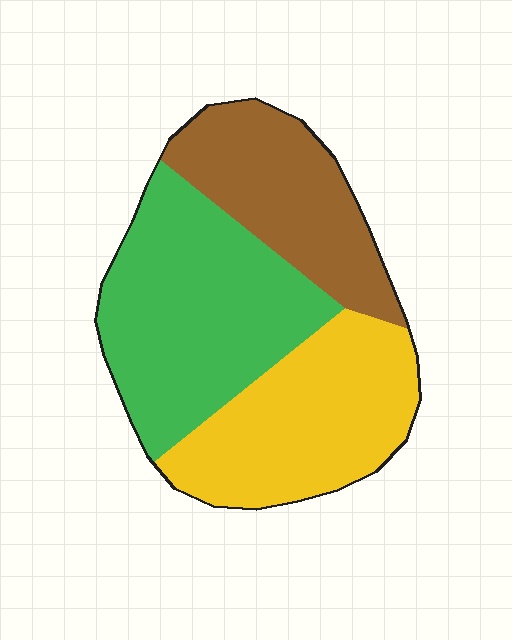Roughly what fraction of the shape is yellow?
Yellow covers around 35% of the shape.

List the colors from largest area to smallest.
From largest to smallest: green, yellow, brown.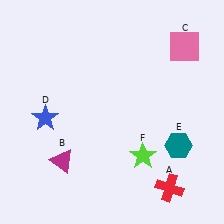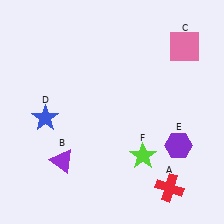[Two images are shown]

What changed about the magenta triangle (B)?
In Image 1, B is magenta. In Image 2, it changed to purple.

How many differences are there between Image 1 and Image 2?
There are 2 differences between the two images.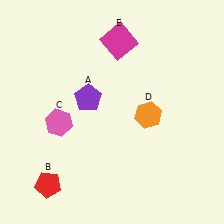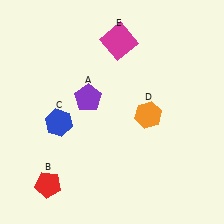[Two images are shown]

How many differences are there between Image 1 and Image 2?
There is 1 difference between the two images.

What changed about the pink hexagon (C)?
In Image 1, C is pink. In Image 2, it changed to blue.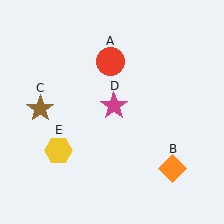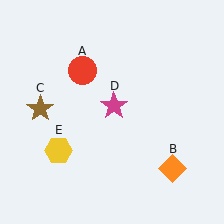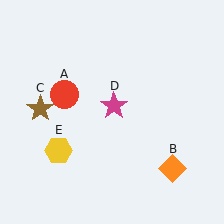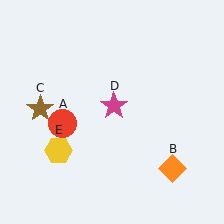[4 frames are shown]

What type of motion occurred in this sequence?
The red circle (object A) rotated counterclockwise around the center of the scene.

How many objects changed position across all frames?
1 object changed position: red circle (object A).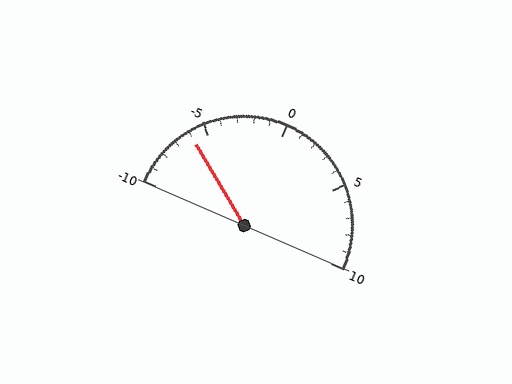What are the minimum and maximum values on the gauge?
The gauge ranges from -10 to 10.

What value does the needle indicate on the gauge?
The needle indicates approximately -6.